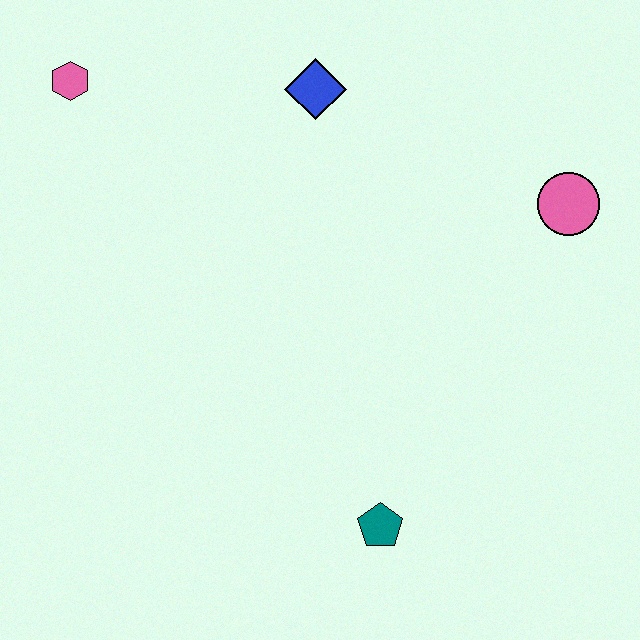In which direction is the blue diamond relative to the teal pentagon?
The blue diamond is above the teal pentagon.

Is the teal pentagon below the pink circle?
Yes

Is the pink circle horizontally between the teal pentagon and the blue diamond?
No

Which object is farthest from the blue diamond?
The teal pentagon is farthest from the blue diamond.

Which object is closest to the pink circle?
The blue diamond is closest to the pink circle.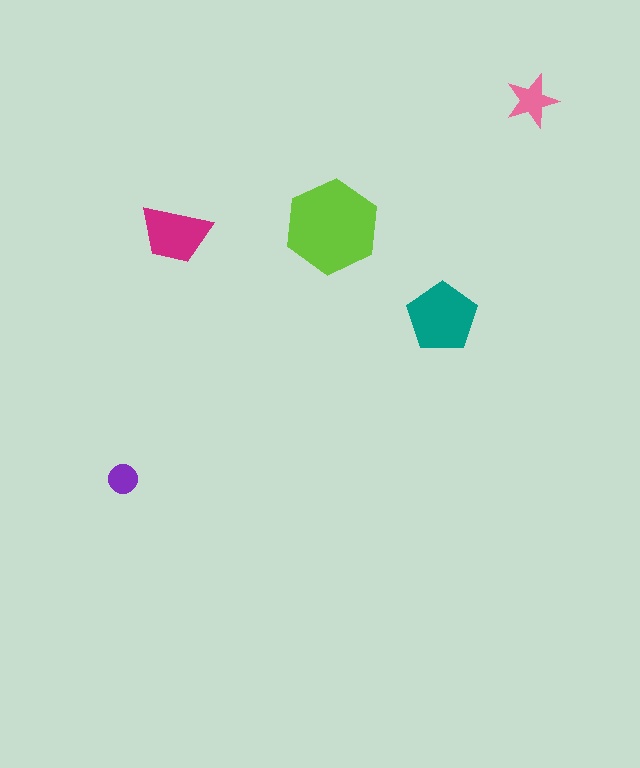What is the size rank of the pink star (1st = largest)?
4th.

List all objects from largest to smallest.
The lime hexagon, the teal pentagon, the magenta trapezoid, the pink star, the purple circle.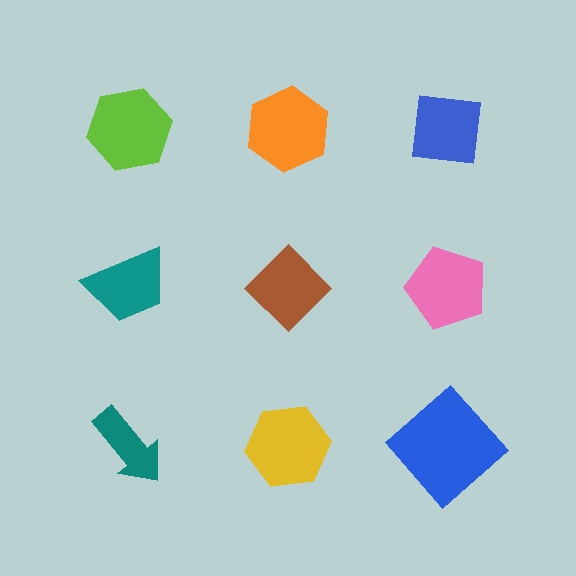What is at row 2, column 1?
A teal trapezoid.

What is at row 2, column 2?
A brown diamond.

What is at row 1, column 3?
A blue square.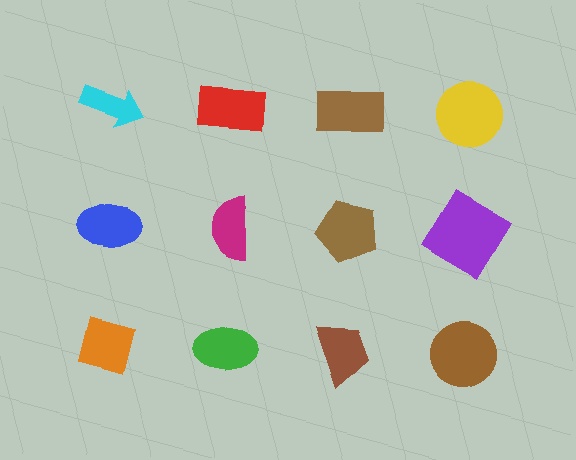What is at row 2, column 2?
A magenta semicircle.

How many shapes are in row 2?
4 shapes.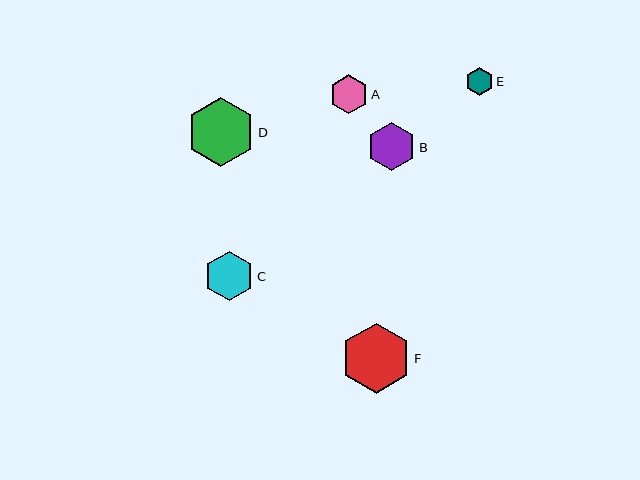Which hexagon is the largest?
Hexagon F is the largest with a size of approximately 70 pixels.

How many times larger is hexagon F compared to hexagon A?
Hexagon F is approximately 1.8 times the size of hexagon A.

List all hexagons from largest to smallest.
From largest to smallest: F, D, C, B, A, E.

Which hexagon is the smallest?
Hexagon E is the smallest with a size of approximately 28 pixels.